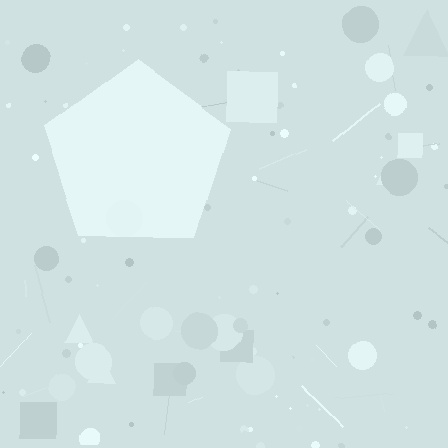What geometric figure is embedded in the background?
A pentagon is embedded in the background.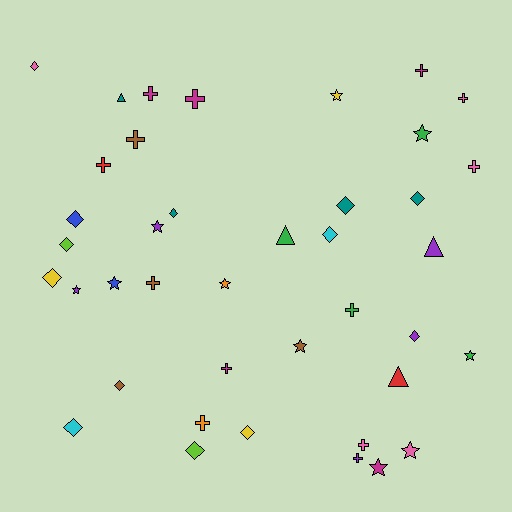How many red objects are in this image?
There are 2 red objects.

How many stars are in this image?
There are 10 stars.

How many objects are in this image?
There are 40 objects.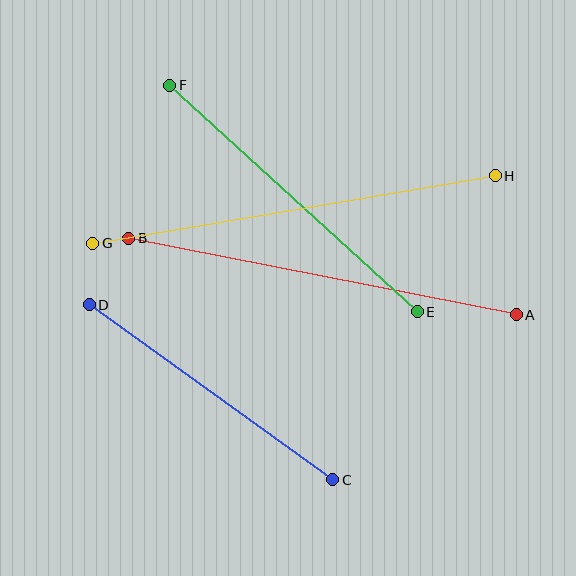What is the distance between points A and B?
The distance is approximately 395 pixels.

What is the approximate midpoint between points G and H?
The midpoint is at approximately (294, 210) pixels.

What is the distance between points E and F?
The distance is approximately 335 pixels.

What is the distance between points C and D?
The distance is approximately 300 pixels.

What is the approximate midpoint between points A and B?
The midpoint is at approximately (323, 276) pixels.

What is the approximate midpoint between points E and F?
The midpoint is at approximately (294, 199) pixels.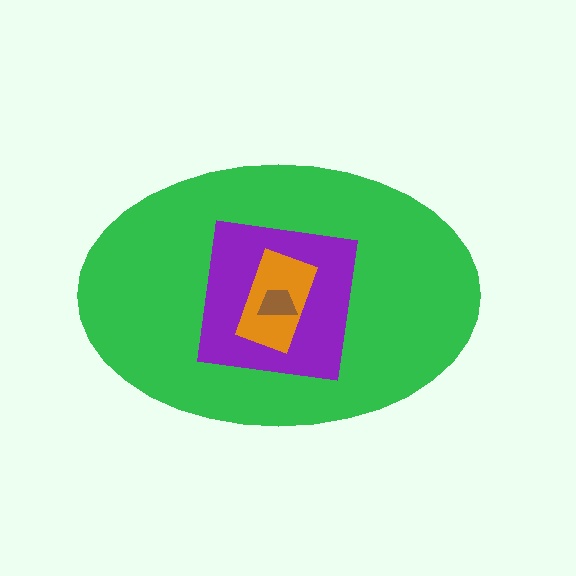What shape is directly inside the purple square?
The orange rectangle.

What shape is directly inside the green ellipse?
The purple square.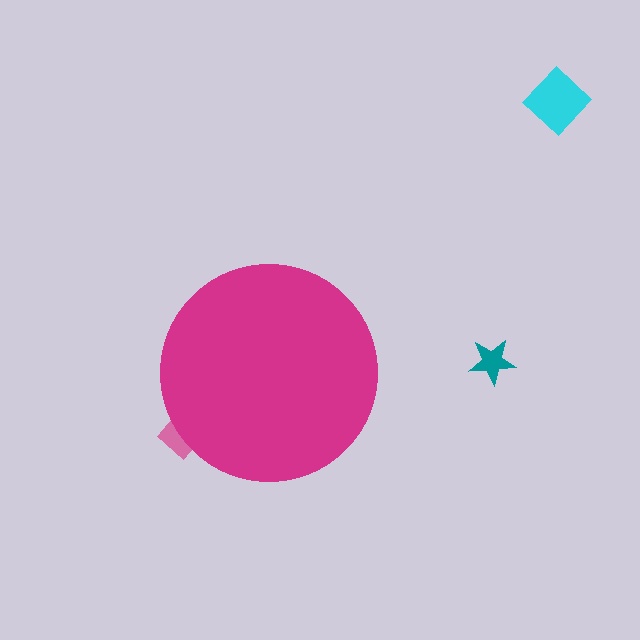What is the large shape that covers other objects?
A magenta circle.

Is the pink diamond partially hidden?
Yes, the pink diamond is partially hidden behind the magenta circle.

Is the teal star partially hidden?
No, the teal star is fully visible.